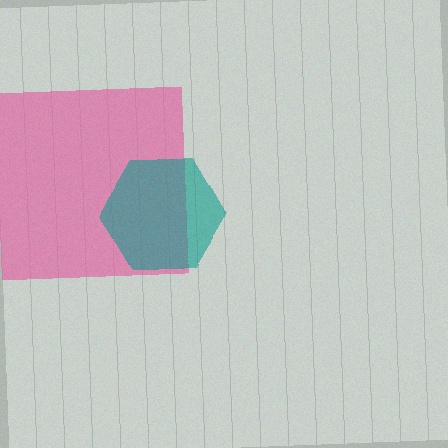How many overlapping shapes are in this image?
There are 2 overlapping shapes in the image.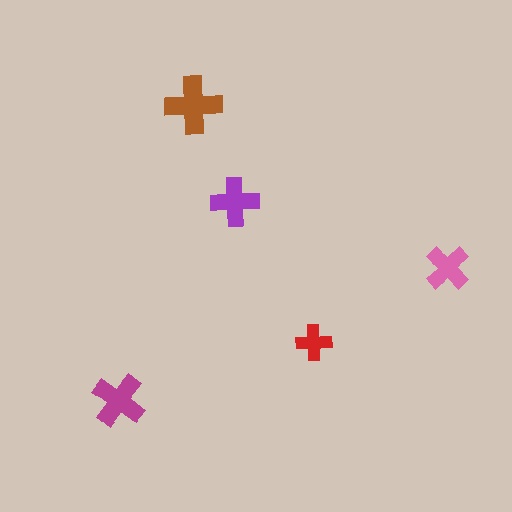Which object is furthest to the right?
The pink cross is rightmost.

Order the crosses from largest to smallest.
the brown one, the magenta one, the purple one, the pink one, the red one.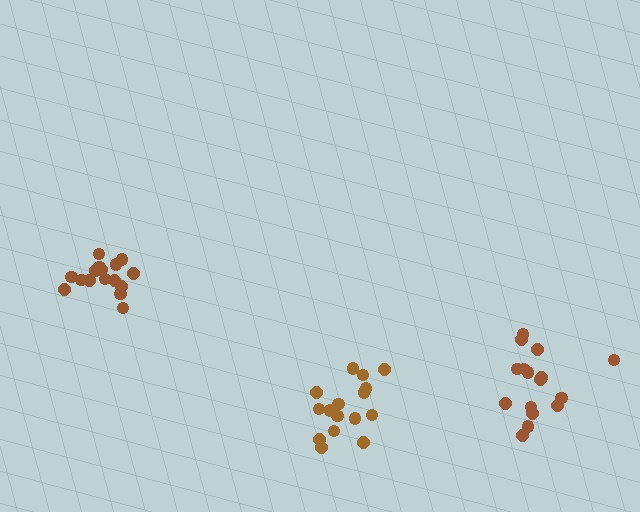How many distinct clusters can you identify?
There are 3 distinct clusters.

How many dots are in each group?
Group 1: 16 dots, Group 2: 16 dots, Group 3: 16 dots (48 total).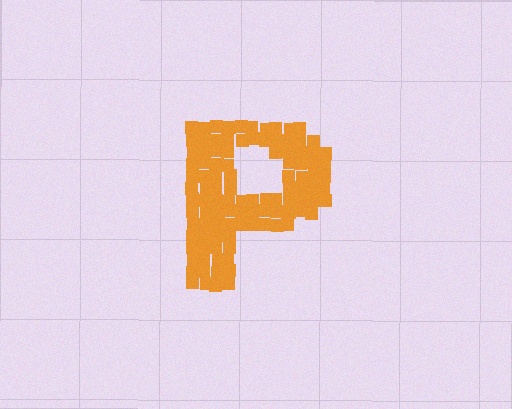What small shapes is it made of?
It is made of small squares.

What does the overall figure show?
The overall figure shows the letter P.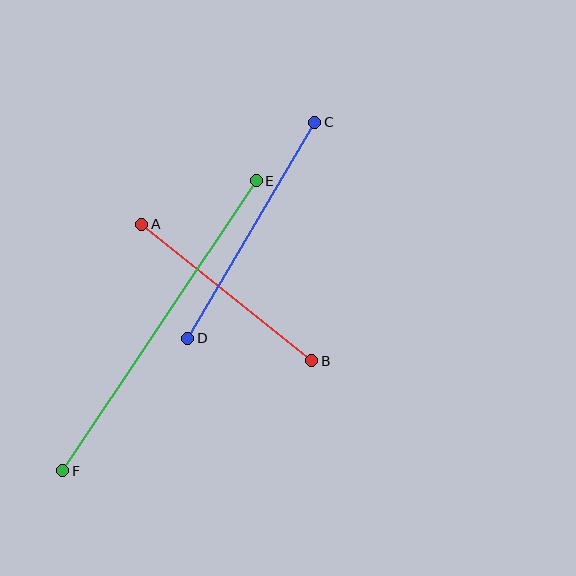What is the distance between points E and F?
The distance is approximately 349 pixels.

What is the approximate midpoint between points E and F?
The midpoint is at approximately (160, 326) pixels.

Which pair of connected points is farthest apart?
Points E and F are farthest apart.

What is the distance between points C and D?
The distance is approximately 251 pixels.